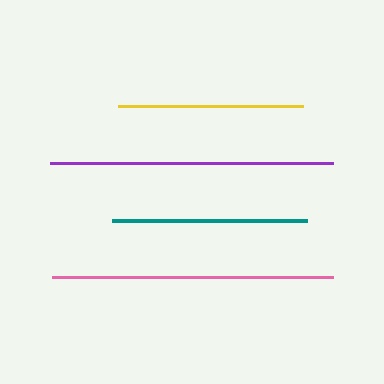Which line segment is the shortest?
The yellow line is the shortest at approximately 185 pixels.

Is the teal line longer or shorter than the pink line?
The pink line is longer than the teal line.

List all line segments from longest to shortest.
From longest to shortest: purple, pink, teal, yellow.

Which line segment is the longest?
The purple line is the longest at approximately 283 pixels.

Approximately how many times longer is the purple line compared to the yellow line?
The purple line is approximately 1.5 times the length of the yellow line.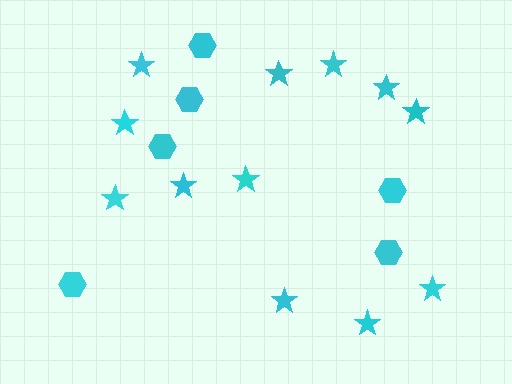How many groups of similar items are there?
There are 2 groups: one group of stars (12) and one group of hexagons (6).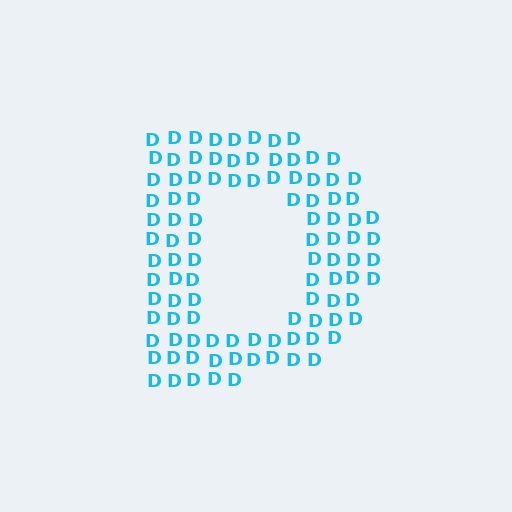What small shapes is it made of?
It is made of small letter D's.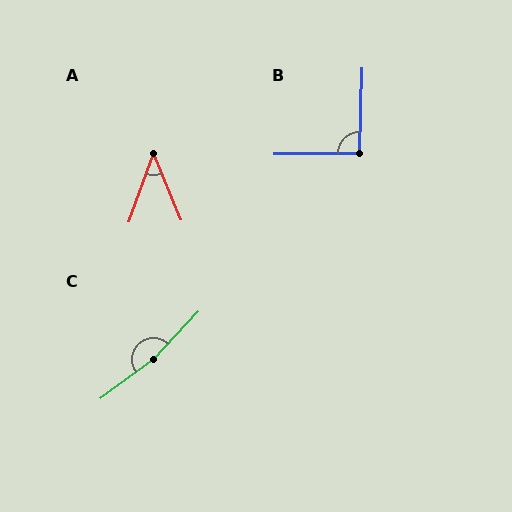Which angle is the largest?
C, at approximately 169 degrees.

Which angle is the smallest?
A, at approximately 42 degrees.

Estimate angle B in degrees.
Approximately 92 degrees.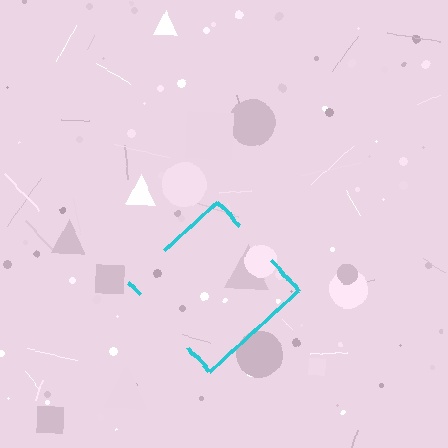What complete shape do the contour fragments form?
The contour fragments form a diamond.